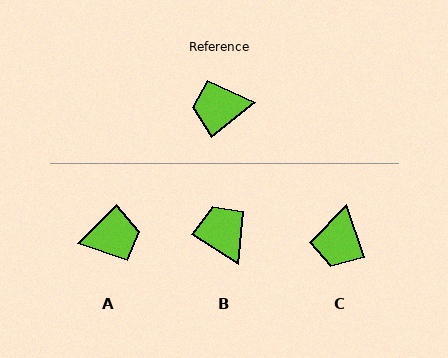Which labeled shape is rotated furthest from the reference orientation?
A, about 174 degrees away.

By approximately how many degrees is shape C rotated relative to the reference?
Approximately 71 degrees counter-clockwise.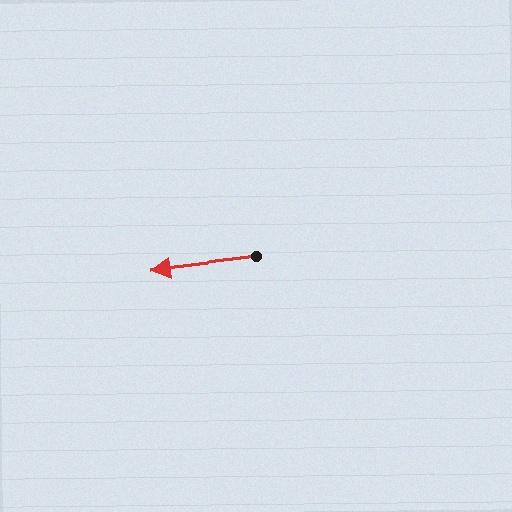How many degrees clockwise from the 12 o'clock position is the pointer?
Approximately 263 degrees.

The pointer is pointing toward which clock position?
Roughly 9 o'clock.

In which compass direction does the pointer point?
West.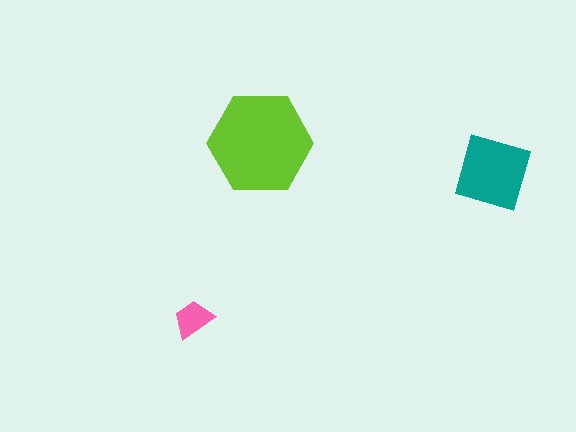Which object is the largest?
The lime hexagon.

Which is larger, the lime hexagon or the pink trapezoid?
The lime hexagon.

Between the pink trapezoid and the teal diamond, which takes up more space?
The teal diamond.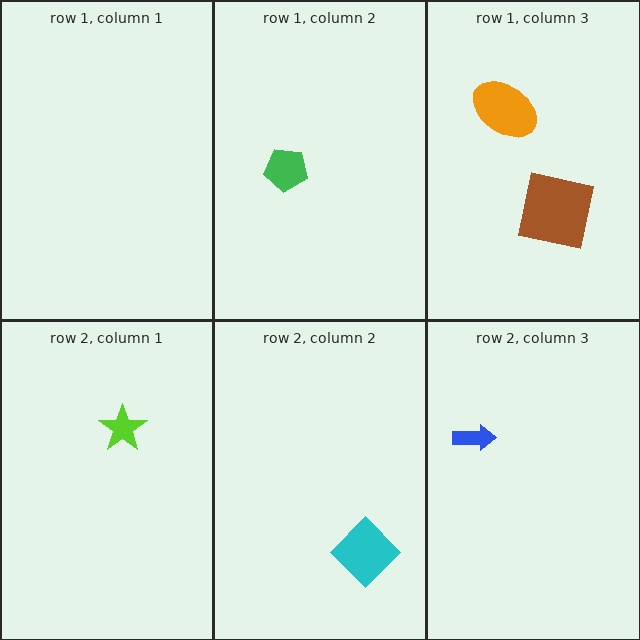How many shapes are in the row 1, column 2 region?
1.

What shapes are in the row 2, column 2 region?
The cyan diamond.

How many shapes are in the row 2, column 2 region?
1.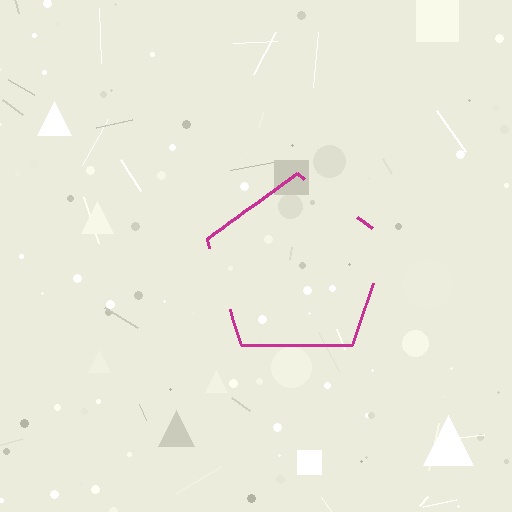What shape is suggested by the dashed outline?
The dashed outline suggests a pentagon.